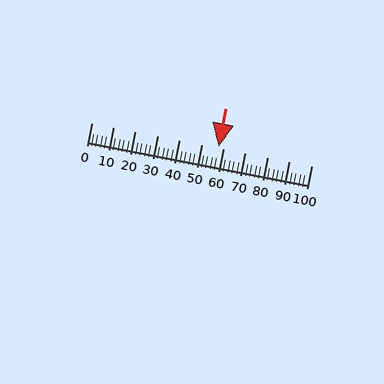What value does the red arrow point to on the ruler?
The red arrow points to approximately 58.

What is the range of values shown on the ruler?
The ruler shows values from 0 to 100.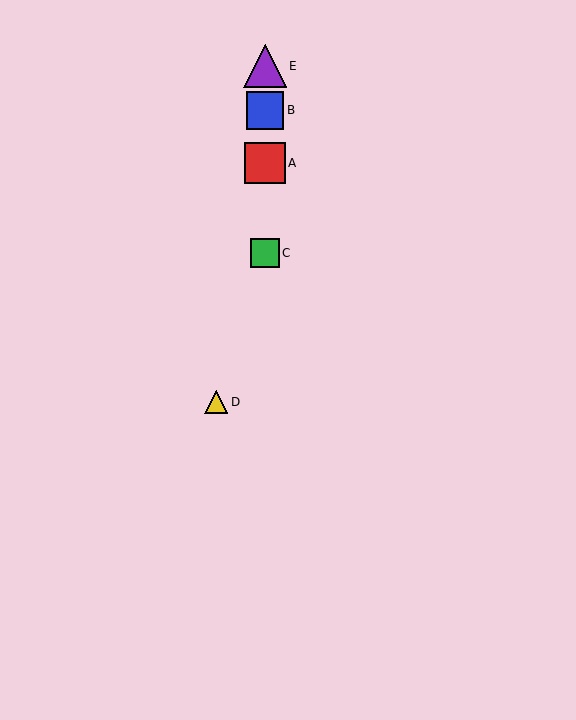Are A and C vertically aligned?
Yes, both are at x≈265.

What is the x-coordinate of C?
Object C is at x≈265.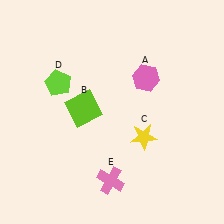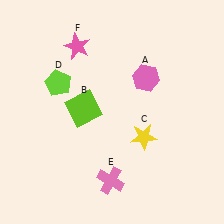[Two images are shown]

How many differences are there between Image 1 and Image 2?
There is 1 difference between the two images.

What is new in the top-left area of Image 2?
A pink star (F) was added in the top-left area of Image 2.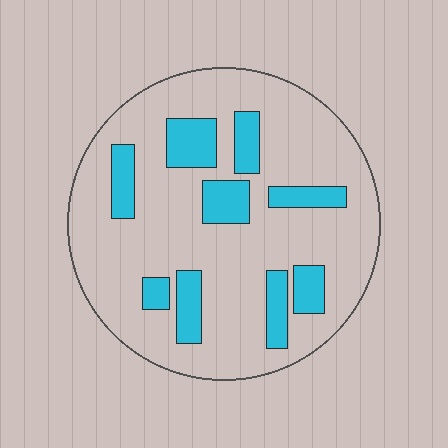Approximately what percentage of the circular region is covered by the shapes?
Approximately 20%.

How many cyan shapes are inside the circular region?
9.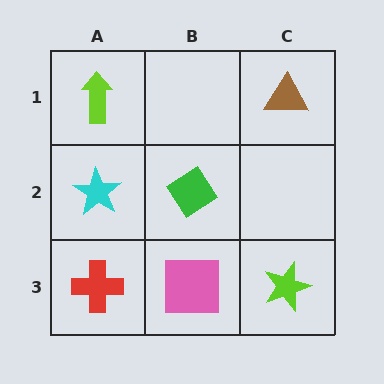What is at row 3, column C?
A lime star.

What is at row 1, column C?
A brown triangle.